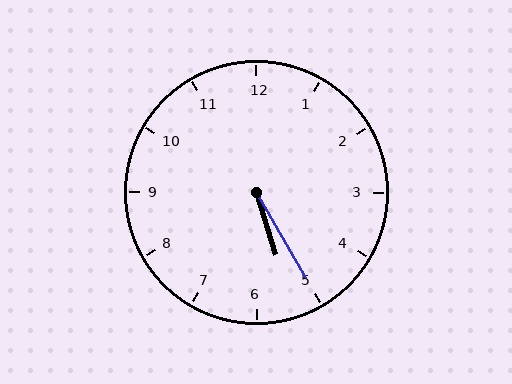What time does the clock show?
5:25.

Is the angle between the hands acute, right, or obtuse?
It is acute.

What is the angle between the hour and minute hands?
Approximately 12 degrees.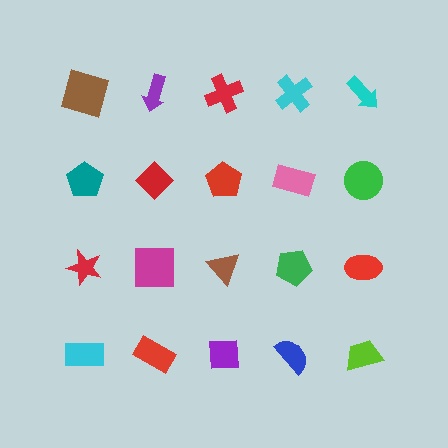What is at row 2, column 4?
A pink rectangle.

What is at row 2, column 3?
A red pentagon.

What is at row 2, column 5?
A green circle.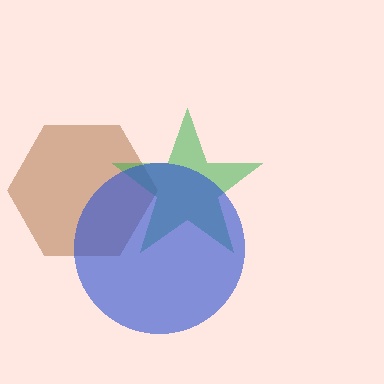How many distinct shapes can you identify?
There are 3 distinct shapes: a brown hexagon, a green star, a blue circle.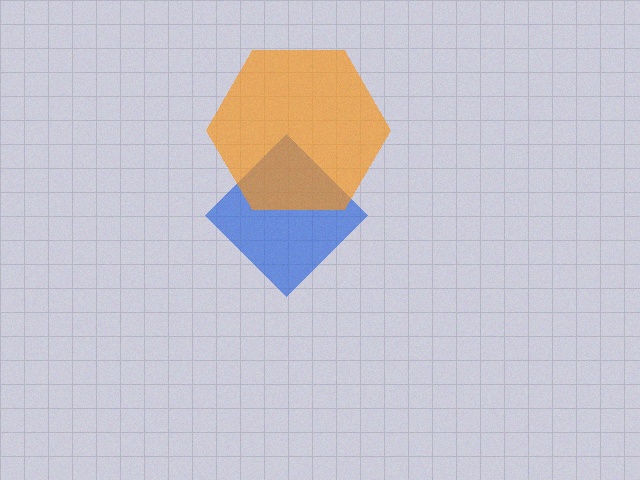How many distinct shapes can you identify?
There are 2 distinct shapes: a blue diamond, an orange hexagon.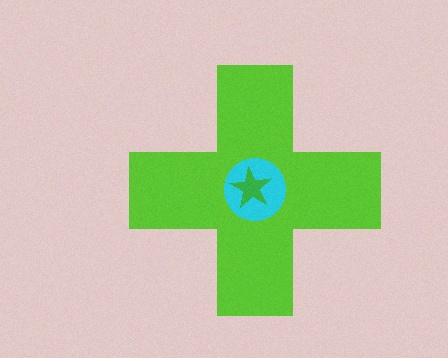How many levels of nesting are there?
3.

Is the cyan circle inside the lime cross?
Yes.